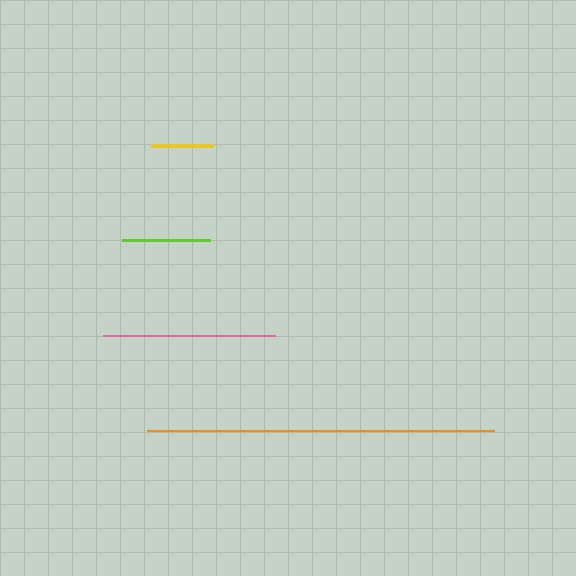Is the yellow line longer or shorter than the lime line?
The lime line is longer than the yellow line.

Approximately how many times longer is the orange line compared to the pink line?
The orange line is approximately 2.0 times the length of the pink line.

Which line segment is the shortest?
The yellow line is the shortest at approximately 62 pixels.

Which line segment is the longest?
The orange line is the longest at approximately 347 pixels.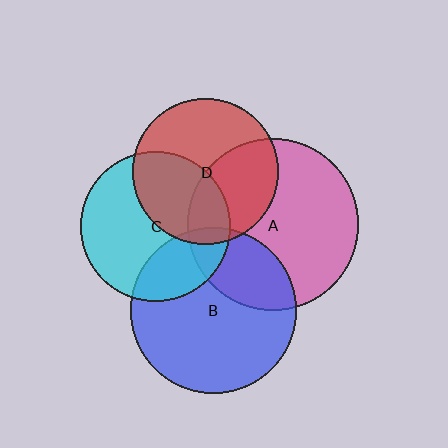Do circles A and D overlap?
Yes.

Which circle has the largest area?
Circle A (pink).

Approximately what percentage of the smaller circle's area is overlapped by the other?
Approximately 40%.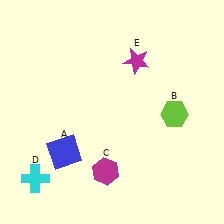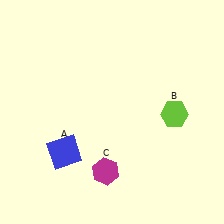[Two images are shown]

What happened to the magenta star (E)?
The magenta star (E) was removed in Image 2. It was in the top-right area of Image 1.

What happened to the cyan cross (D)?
The cyan cross (D) was removed in Image 2. It was in the bottom-left area of Image 1.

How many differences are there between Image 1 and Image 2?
There are 2 differences between the two images.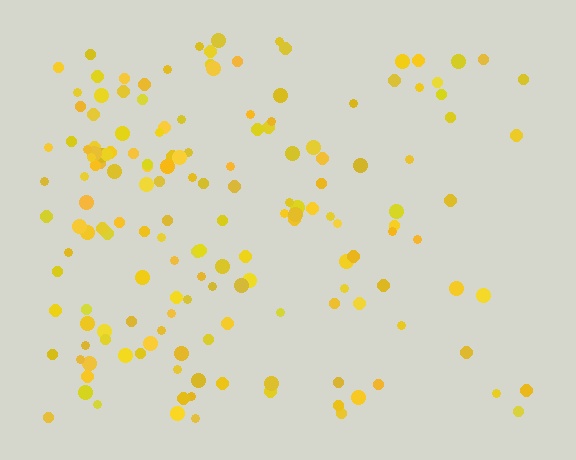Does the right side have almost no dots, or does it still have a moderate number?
Still a moderate number, just noticeably fewer than the left.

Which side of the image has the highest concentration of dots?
The left.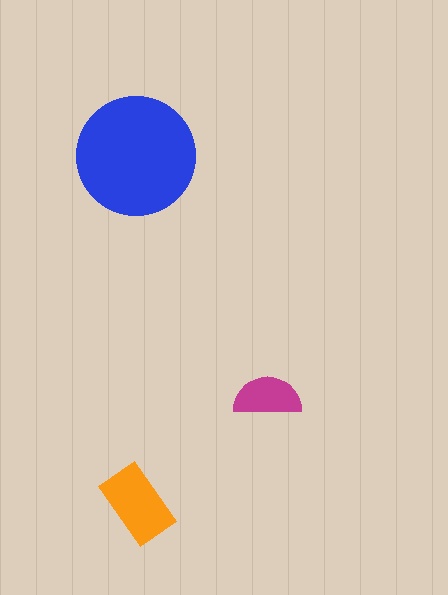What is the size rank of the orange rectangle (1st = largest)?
2nd.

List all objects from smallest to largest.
The magenta semicircle, the orange rectangle, the blue circle.